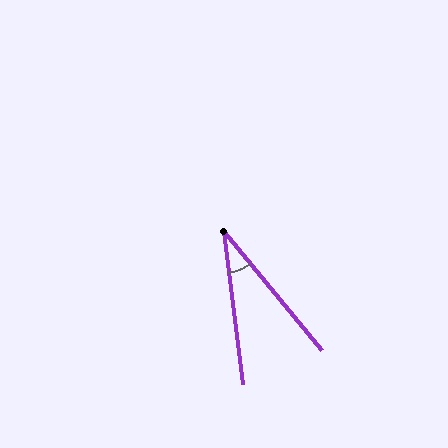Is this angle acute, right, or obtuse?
It is acute.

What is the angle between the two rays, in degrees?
Approximately 32 degrees.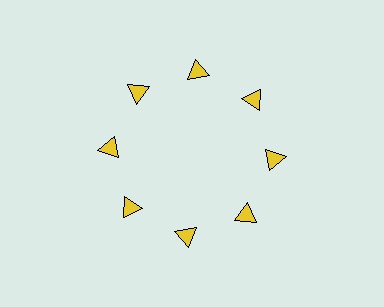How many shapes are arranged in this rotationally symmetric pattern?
There are 8 shapes, arranged in 8 groups of 1.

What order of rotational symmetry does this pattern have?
This pattern has 8-fold rotational symmetry.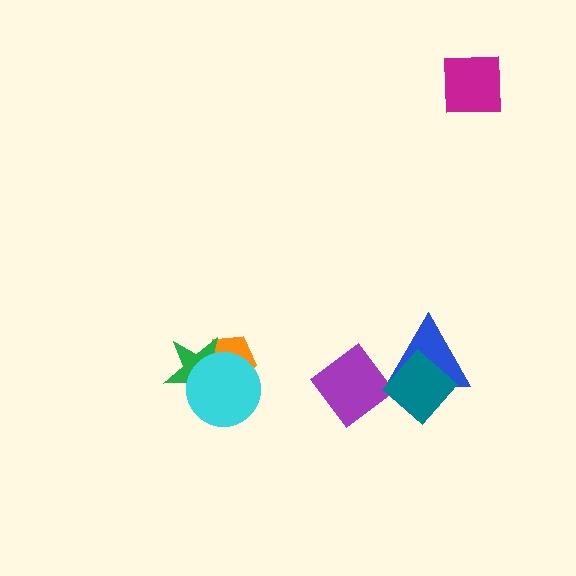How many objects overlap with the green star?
2 objects overlap with the green star.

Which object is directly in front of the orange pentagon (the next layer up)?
The green star is directly in front of the orange pentagon.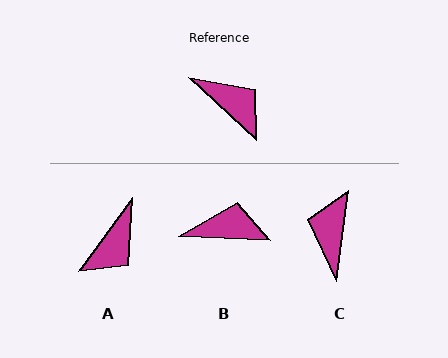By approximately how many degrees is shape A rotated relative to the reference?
Approximately 83 degrees clockwise.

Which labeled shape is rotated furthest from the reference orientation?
C, about 125 degrees away.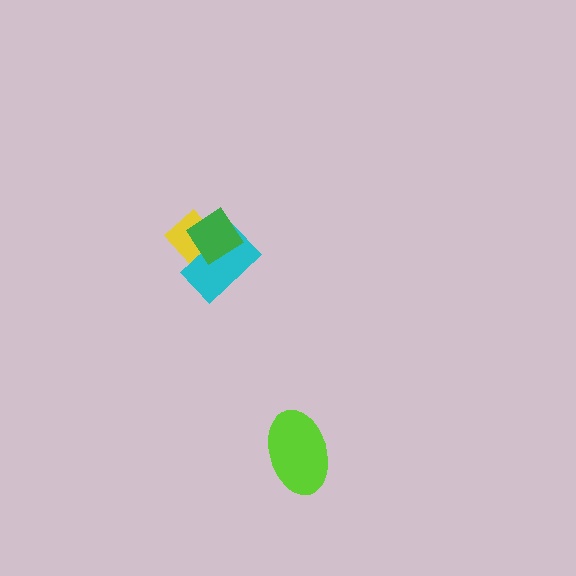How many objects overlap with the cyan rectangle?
2 objects overlap with the cyan rectangle.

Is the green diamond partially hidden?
No, no other shape covers it.